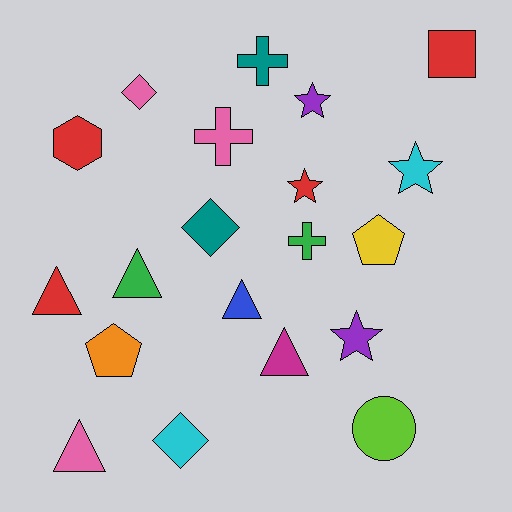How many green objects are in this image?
There are 2 green objects.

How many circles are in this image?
There is 1 circle.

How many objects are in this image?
There are 20 objects.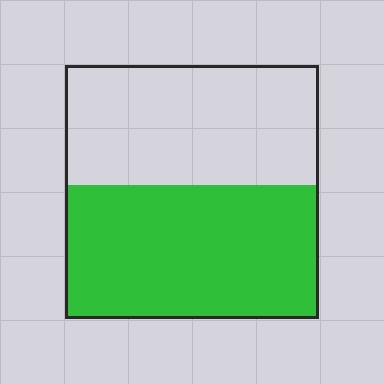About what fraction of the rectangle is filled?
About one half (1/2).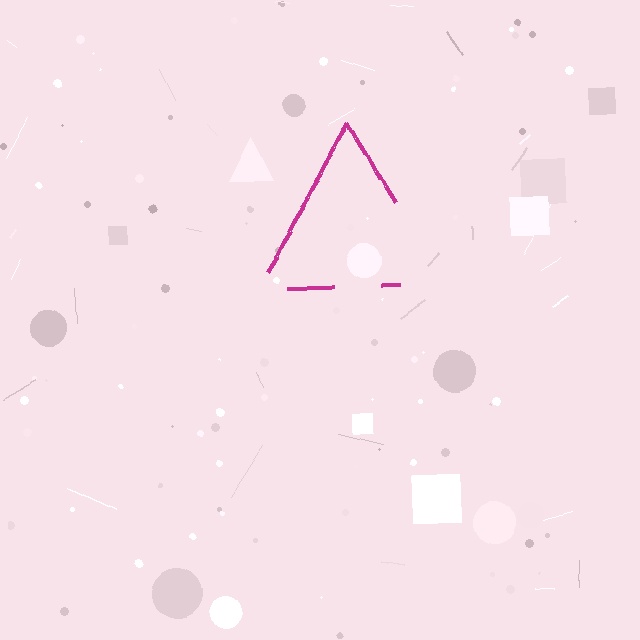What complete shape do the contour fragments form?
The contour fragments form a triangle.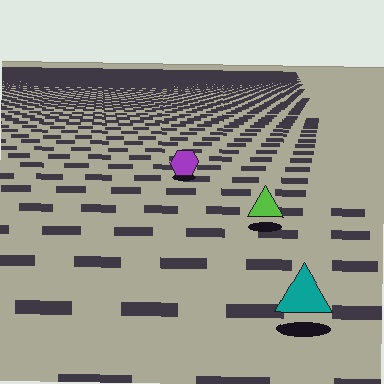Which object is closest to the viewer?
The teal triangle is closest. The texture marks near it are larger and more spread out.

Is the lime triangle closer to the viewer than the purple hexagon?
Yes. The lime triangle is closer — you can tell from the texture gradient: the ground texture is coarser near it.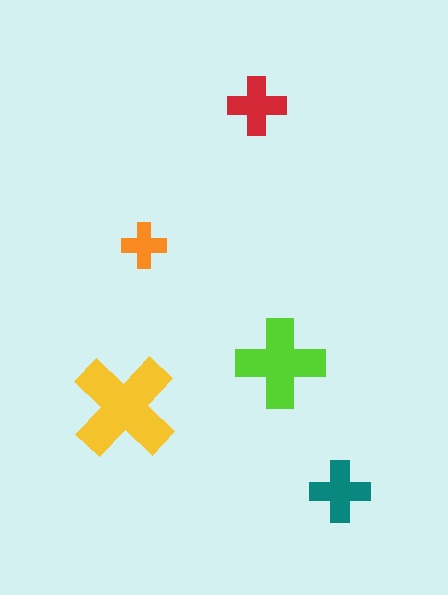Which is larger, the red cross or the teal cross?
The teal one.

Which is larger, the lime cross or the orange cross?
The lime one.